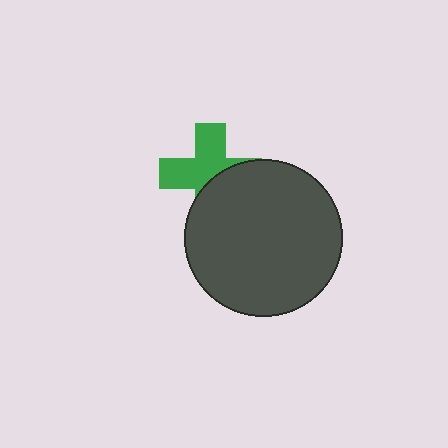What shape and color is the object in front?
The object in front is a dark gray circle.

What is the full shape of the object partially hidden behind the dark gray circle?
The partially hidden object is a green cross.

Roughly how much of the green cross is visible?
About half of it is visible (roughly 56%).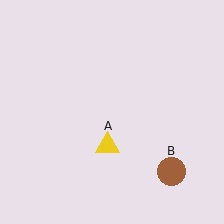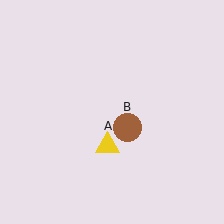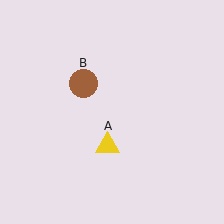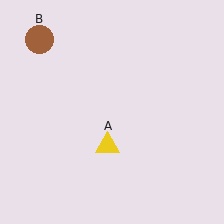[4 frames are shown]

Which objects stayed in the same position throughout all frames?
Yellow triangle (object A) remained stationary.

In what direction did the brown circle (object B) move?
The brown circle (object B) moved up and to the left.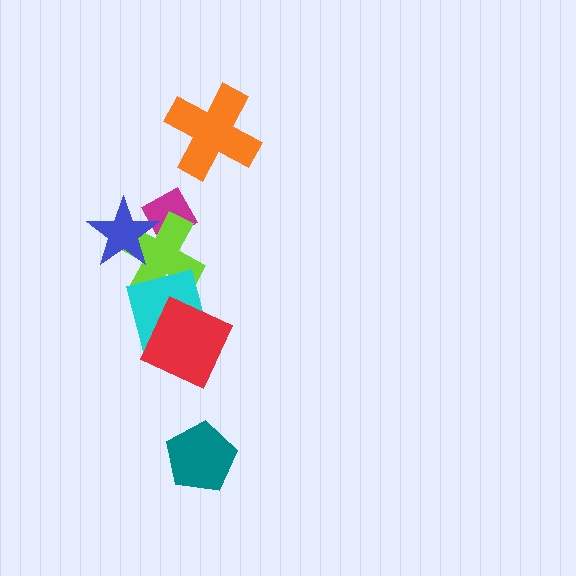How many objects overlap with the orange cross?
0 objects overlap with the orange cross.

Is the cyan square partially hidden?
Yes, it is partially covered by another shape.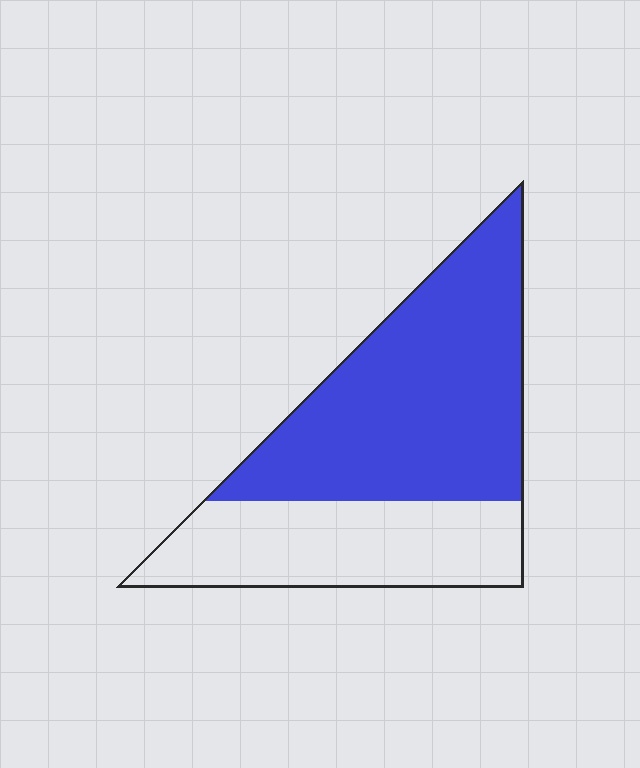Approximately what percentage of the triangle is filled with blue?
Approximately 60%.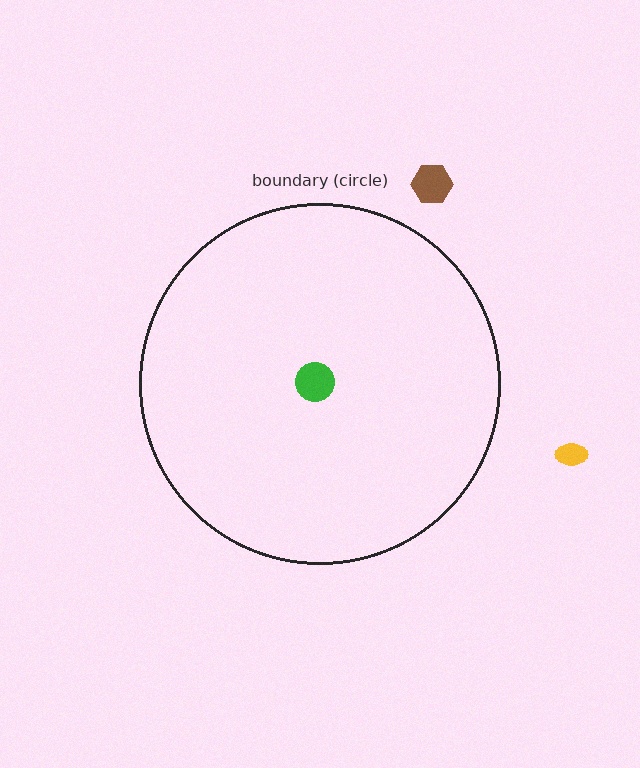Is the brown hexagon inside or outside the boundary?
Outside.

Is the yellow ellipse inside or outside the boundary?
Outside.